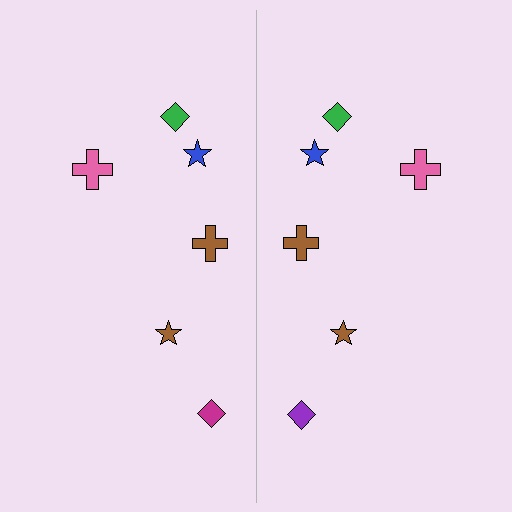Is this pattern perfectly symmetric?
No, the pattern is not perfectly symmetric. The purple diamond on the right side breaks the symmetry — its mirror counterpart is magenta.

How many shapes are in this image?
There are 12 shapes in this image.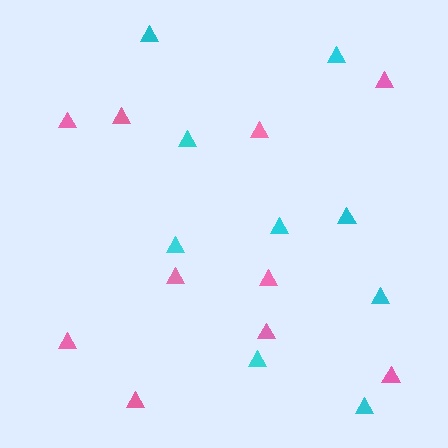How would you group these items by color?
There are 2 groups: one group of cyan triangles (9) and one group of pink triangles (10).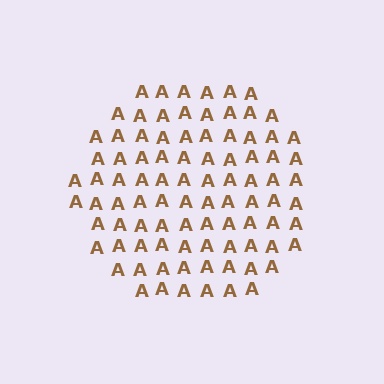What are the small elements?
The small elements are letter A's.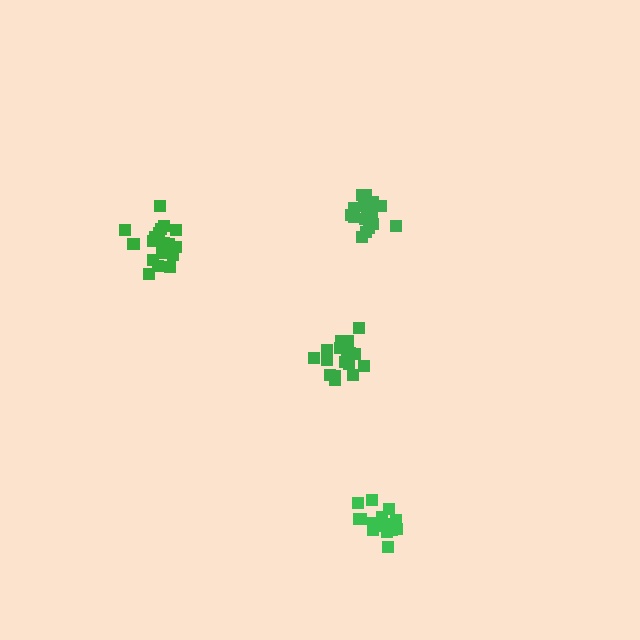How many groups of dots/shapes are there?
There are 4 groups.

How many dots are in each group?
Group 1: 18 dots, Group 2: 16 dots, Group 3: 20 dots, Group 4: 20 dots (74 total).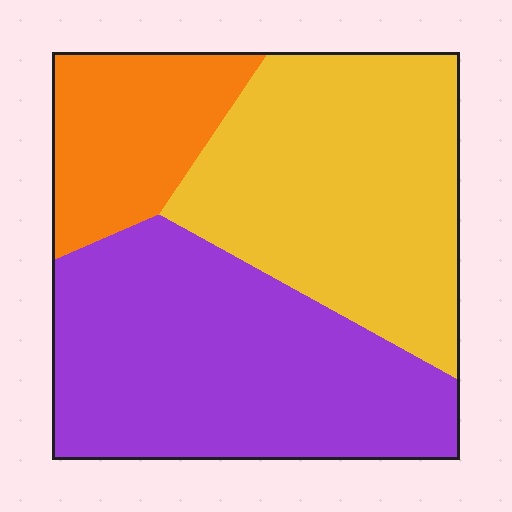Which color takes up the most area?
Purple, at roughly 45%.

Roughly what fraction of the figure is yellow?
Yellow takes up about two fifths (2/5) of the figure.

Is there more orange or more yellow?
Yellow.